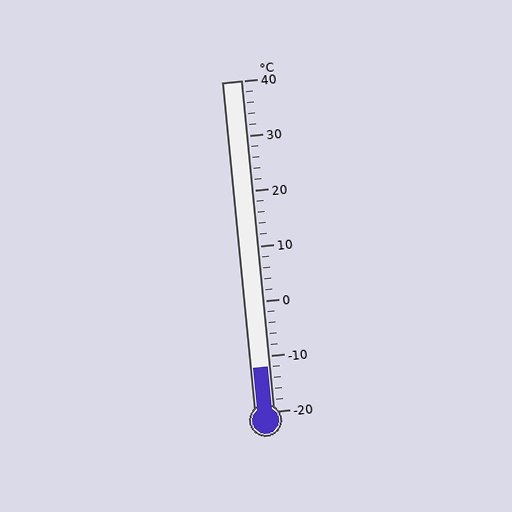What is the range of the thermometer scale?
The thermometer scale ranges from -20°C to 40°C.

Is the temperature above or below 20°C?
The temperature is below 20°C.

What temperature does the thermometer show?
The thermometer shows approximately -12°C.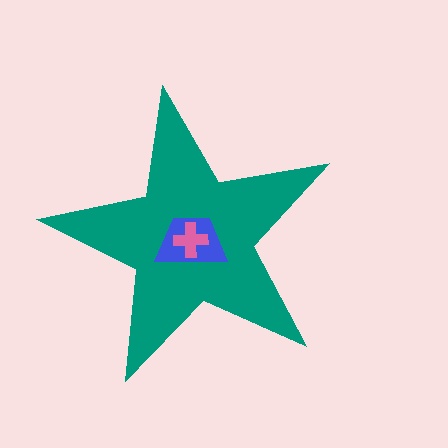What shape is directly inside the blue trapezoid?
The pink cross.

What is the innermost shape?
The pink cross.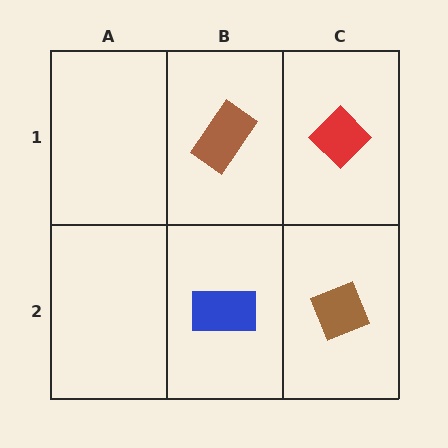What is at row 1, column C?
A red diamond.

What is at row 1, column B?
A brown rectangle.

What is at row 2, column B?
A blue rectangle.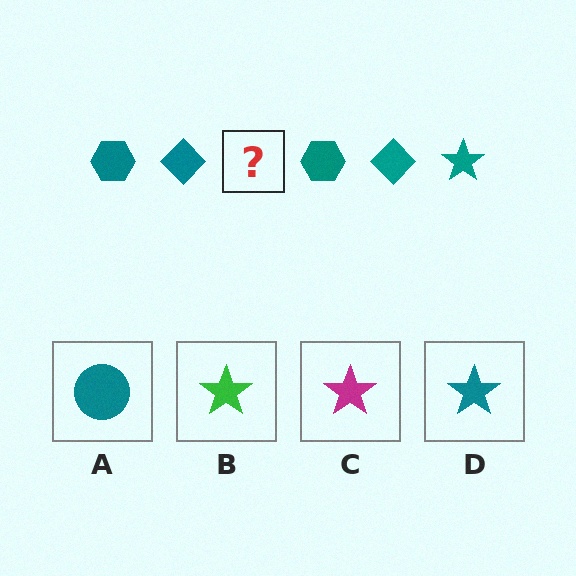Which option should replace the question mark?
Option D.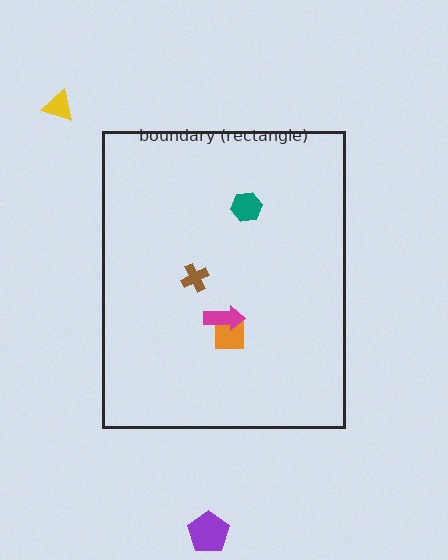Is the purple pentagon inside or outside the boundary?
Outside.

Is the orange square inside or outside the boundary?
Inside.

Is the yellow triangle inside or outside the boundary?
Outside.